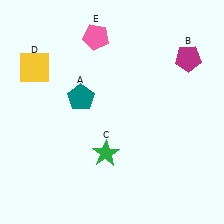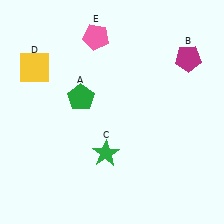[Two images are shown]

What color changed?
The pentagon (A) changed from teal in Image 1 to green in Image 2.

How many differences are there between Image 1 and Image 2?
There is 1 difference between the two images.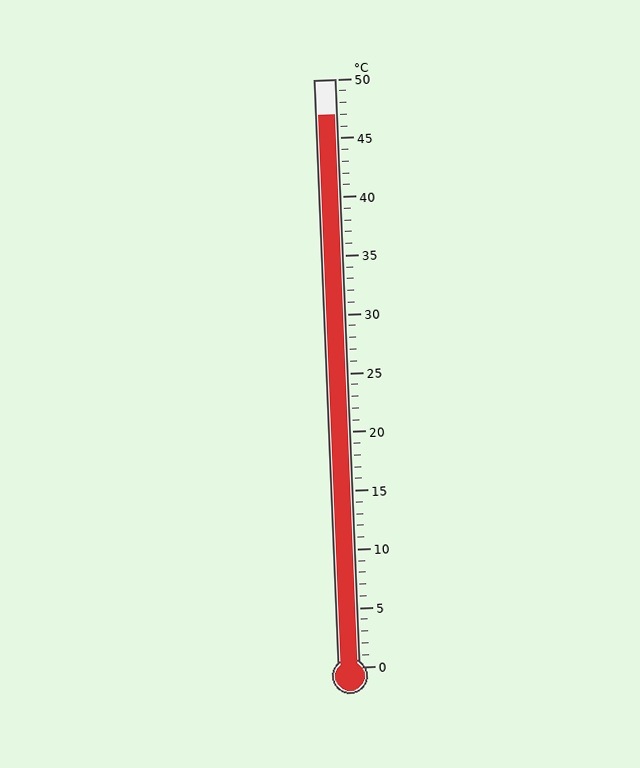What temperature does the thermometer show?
The thermometer shows approximately 47°C.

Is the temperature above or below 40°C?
The temperature is above 40°C.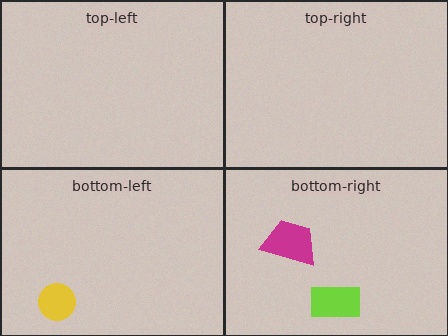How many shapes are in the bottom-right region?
2.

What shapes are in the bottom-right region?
The magenta trapezoid, the lime rectangle.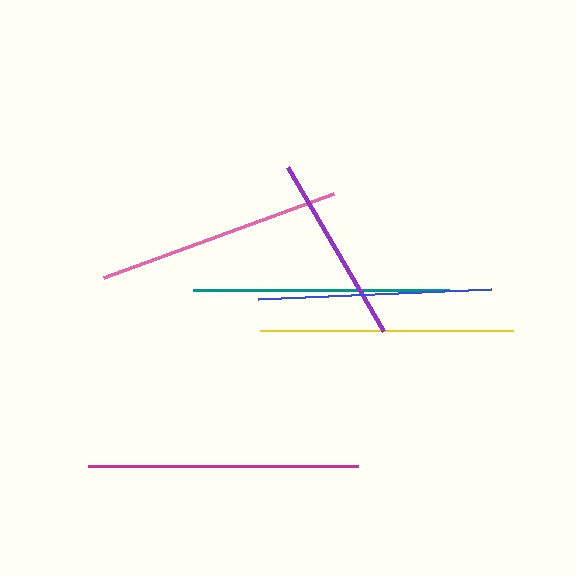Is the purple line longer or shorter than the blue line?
The blue line is longer than the purple line.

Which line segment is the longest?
The magenta line is the longest at approximately 269 pixels.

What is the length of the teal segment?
The teal segment is approximately 256 pixels long.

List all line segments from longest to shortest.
From longest to shortest: magenta, teal, yellow, pink, blue, purple.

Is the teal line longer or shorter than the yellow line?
The teal line is longer than the yellow line.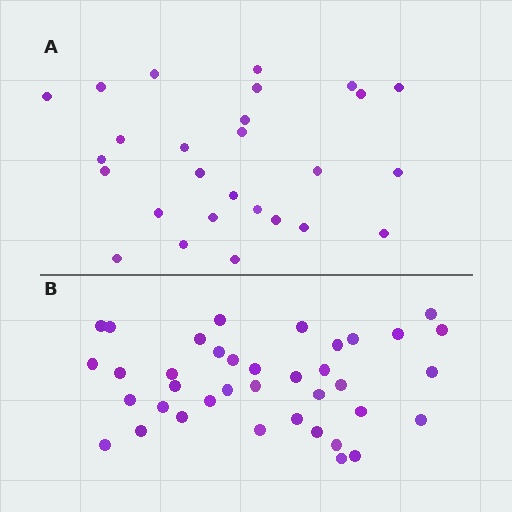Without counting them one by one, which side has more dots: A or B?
Region B (the bottom region) has more dots.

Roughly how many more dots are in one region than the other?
Region B has roughly 12 or so more dots than region A.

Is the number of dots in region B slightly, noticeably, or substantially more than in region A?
Region B has noticeably more, but not dramatically so. The ratio is roughly 1.4 to 1.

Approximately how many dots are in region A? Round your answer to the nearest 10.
About 30 dots. (The exact count is 27, which rounds to 30.)